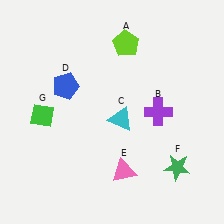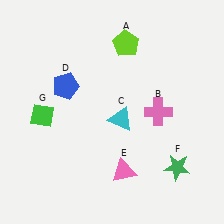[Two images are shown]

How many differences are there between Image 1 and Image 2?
There is 1 difference between the two images.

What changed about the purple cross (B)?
In Image 1, B is purple. In Image 2, it changed to pink.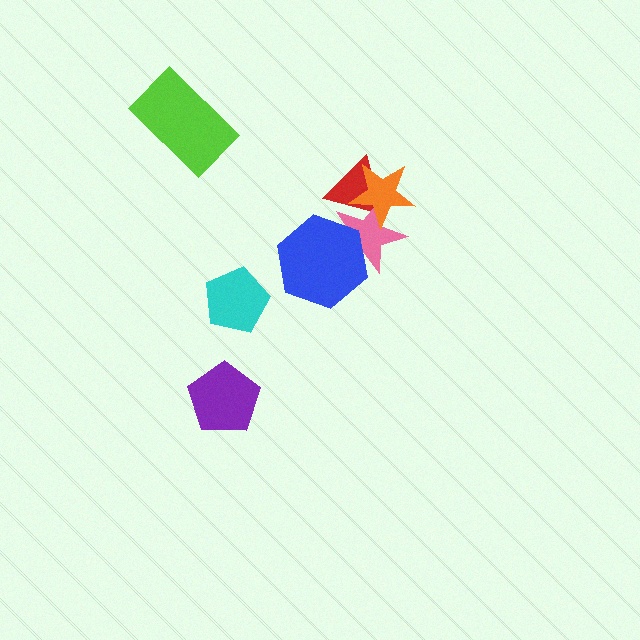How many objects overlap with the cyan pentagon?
0 objects overlap with the cyan pentagon.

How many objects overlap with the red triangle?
2 objects overlap with the red triangle.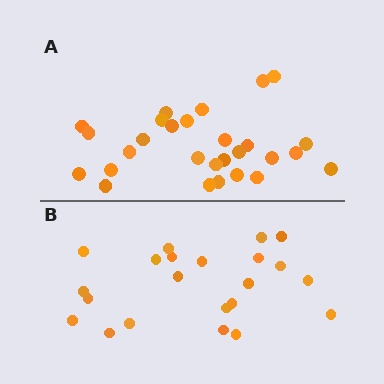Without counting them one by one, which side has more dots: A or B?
Region A (the top region) has more dots.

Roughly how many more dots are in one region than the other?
Region A has about 6 more dots than region B.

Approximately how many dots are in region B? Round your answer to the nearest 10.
About 20 dots. (The exact count is 22, which rounds to 20.)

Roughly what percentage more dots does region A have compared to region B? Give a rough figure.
About 25% more.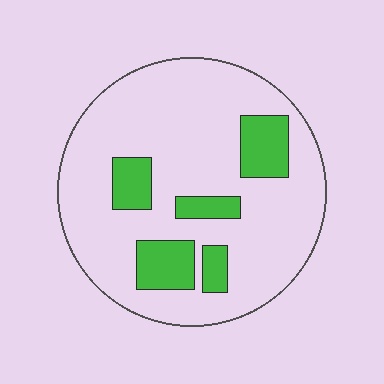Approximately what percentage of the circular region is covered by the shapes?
Approximately 20%.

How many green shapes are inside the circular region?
5.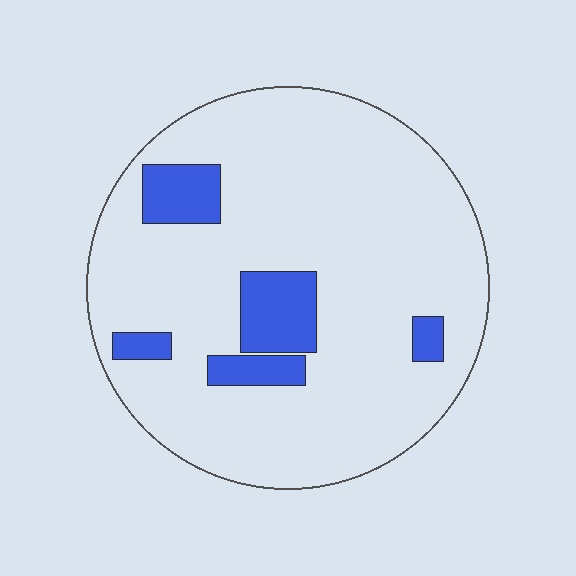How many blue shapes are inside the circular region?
5.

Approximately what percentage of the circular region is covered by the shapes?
Approximately 15%.